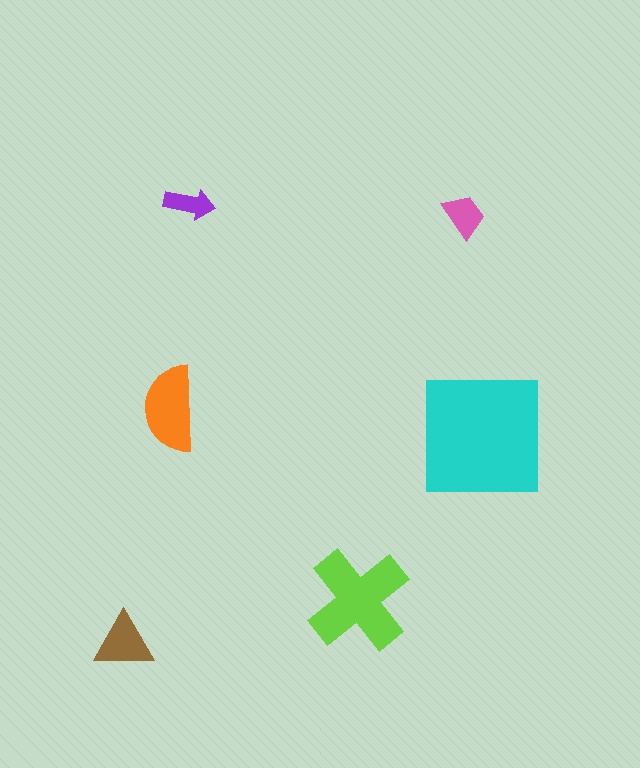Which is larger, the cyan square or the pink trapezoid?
The cyan square.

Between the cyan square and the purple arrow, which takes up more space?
The cyan square.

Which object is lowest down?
The brown triangle is bottommost.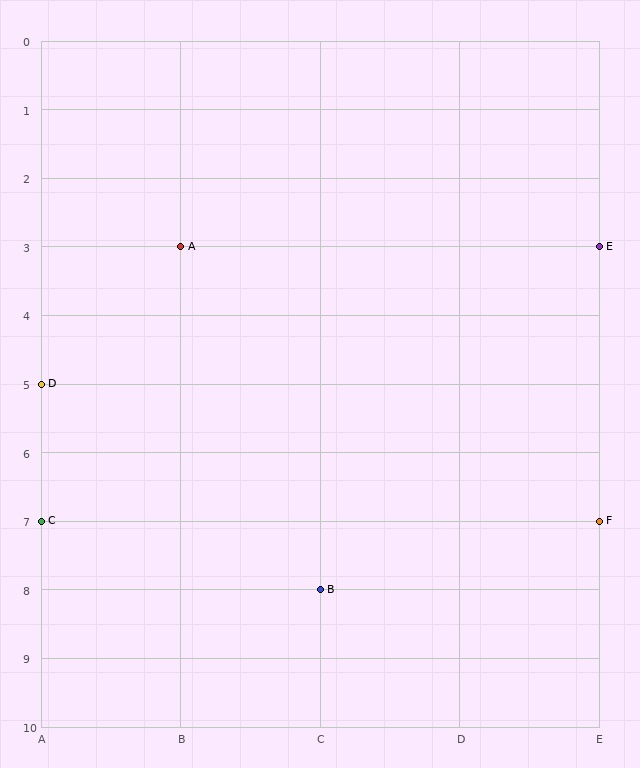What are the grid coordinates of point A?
Point A is at grid coordinates (B, 3).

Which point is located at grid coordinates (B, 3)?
Point A is at (B, 3).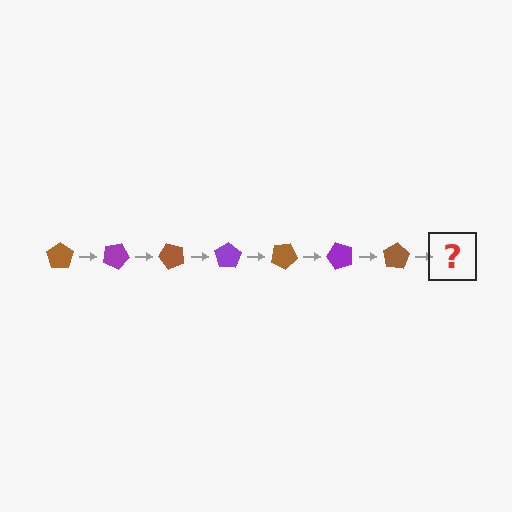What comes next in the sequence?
The next element should be a purple pentagon, rotated 175 degrees from the start.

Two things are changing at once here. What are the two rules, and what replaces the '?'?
The two rules are that it rotates 25 degrees each step and the color cycles through brown and purple. The '?' should be a purple pentagon, rotated 175 degrees from the start.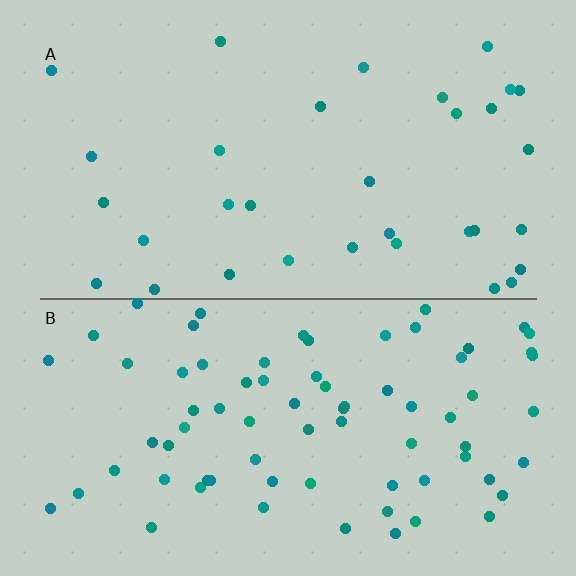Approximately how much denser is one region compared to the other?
Approximately 2.3× — region B over region A.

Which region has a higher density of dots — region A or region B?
B (the bottom).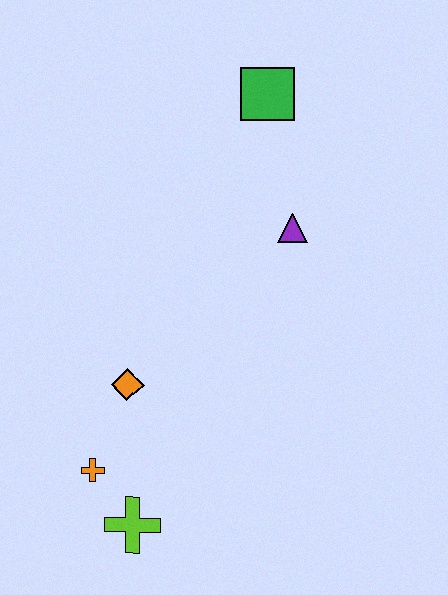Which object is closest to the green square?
The purple triangle is closest to the green square.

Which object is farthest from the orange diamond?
The green square is farthest from the orange diamond.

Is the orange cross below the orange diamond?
Yes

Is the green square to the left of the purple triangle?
Yes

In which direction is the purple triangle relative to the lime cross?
The purple triangle is above the lime cross.